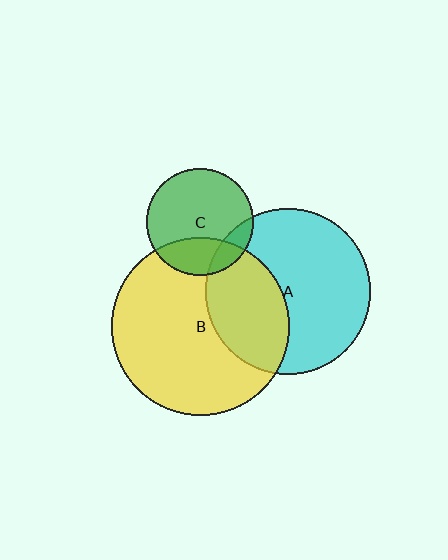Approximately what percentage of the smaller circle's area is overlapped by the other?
Approximately 25%.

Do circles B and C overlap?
Yes.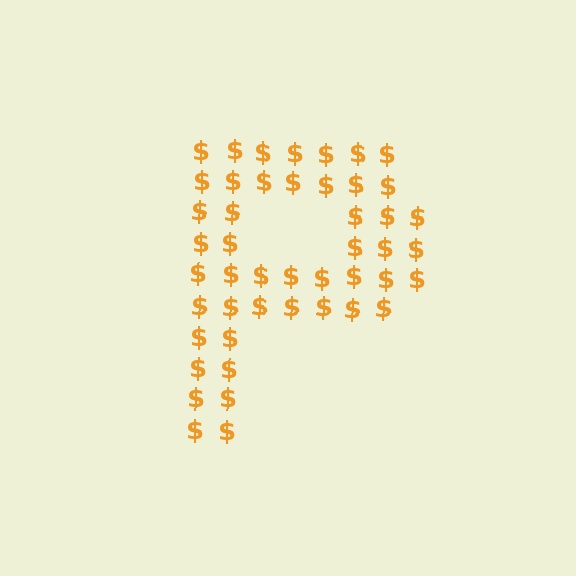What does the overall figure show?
The overall figure shows the letter P.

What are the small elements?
The small elements are dollar signs.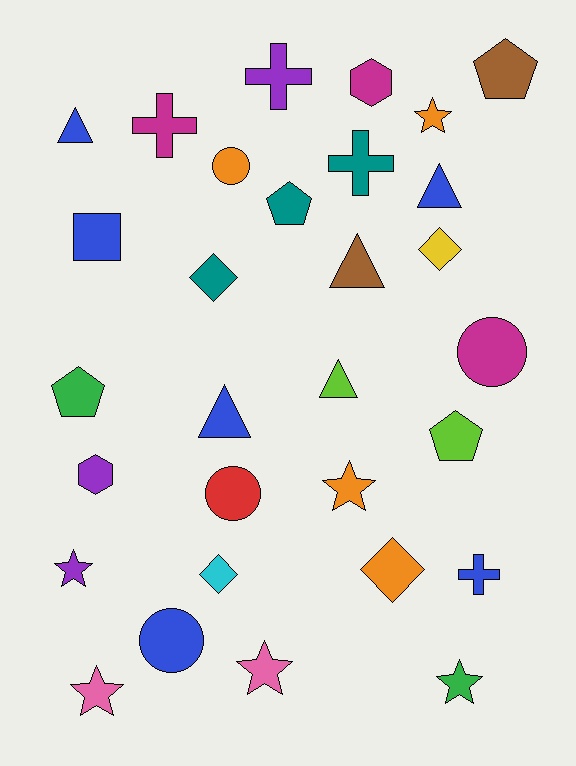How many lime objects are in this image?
There are 2 lime objects.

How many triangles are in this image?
There are 5 triangles.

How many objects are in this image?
There are 30 objects.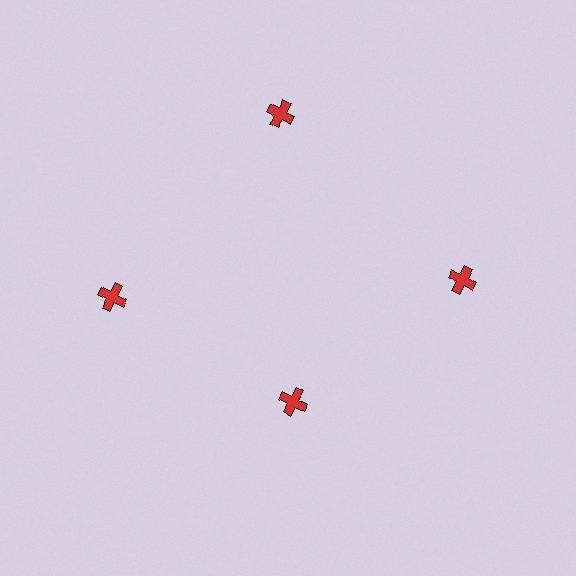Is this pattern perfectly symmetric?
No. The 4 red crosses are arranged in a ring, but one element near the 6 o'clock position is pulled inward toward the center, breaking the 4-fold rotational symmetry.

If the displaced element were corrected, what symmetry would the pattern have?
It would have 4-fold rotational symmetry — the pattern would map onto itself every 90 degrees.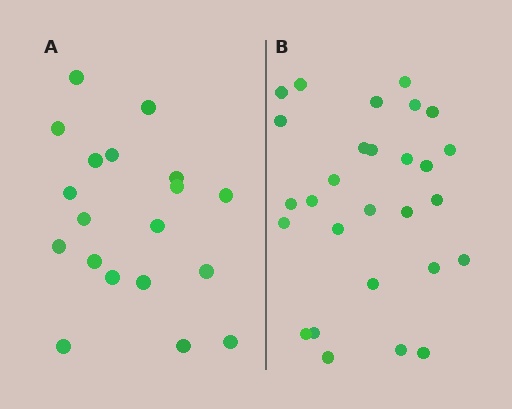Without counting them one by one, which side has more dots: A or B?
Region B (the right region) has more dots.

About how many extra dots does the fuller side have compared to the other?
Region B has roughly 8 or so more dots than region A.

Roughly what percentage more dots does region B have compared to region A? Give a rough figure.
About 45% more.